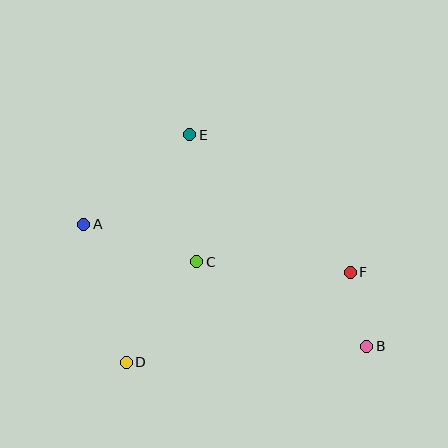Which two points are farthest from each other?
Points A and B are farthest from each other.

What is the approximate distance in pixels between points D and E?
The distance between D and E is approximately 236 pixels.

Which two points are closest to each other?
Points B and F are closest to each other.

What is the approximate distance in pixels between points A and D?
The distance between A and D is approximately 144 pixels.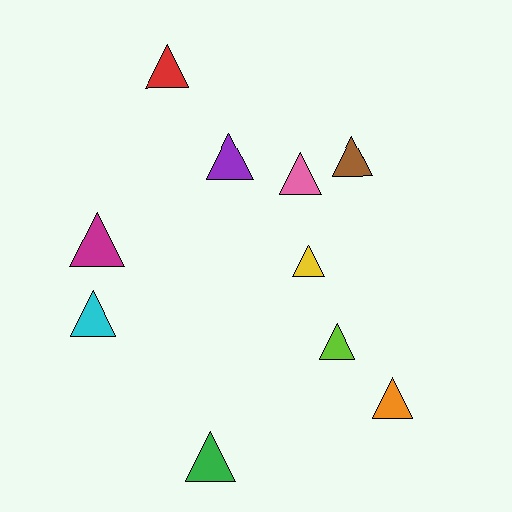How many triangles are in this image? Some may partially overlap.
There are 10 triangles.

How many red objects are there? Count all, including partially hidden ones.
There is 1 red object.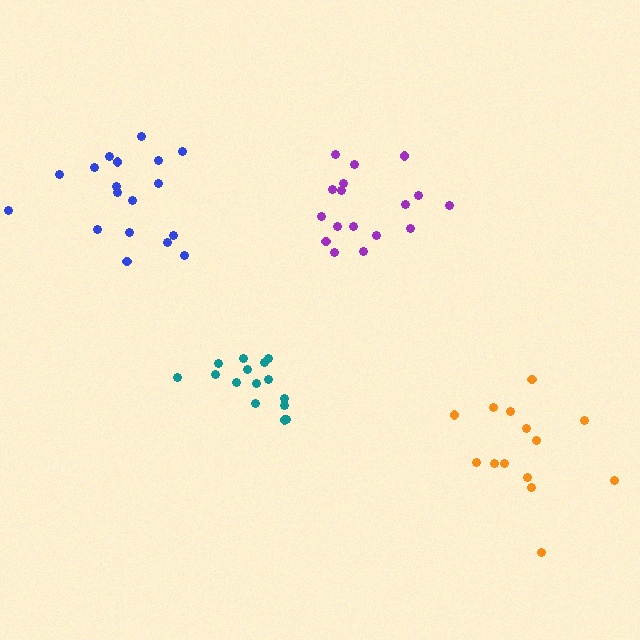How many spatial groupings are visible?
There are 4 spatial groupings.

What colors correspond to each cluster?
The clusters are colored: purple, blue, teal, orange.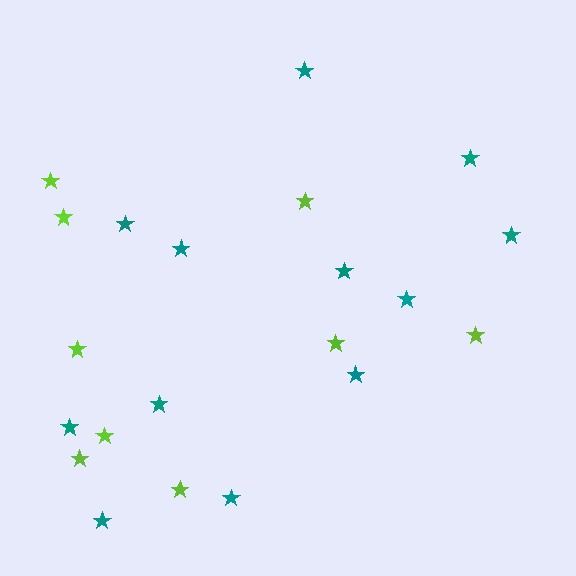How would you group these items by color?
There are 2 groups: one group of lime stars (9) and one group of teal stars (12).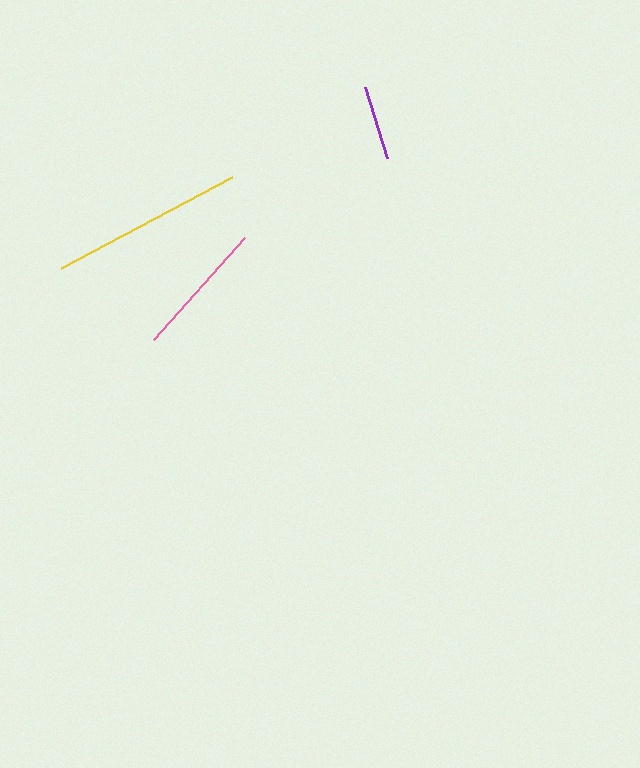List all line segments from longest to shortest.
From longest to shortest: yellow, pink, purple.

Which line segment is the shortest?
The purple line is the shortest at approximately 75 pixels.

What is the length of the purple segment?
The purple segment is approximately 75 pixels long.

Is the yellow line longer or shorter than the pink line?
The yellow line is longer than the pink line.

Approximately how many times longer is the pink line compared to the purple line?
The pink line is approximately 1.8 times the length of the purple line.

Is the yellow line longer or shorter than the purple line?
The yellow line is longer than the purple line.